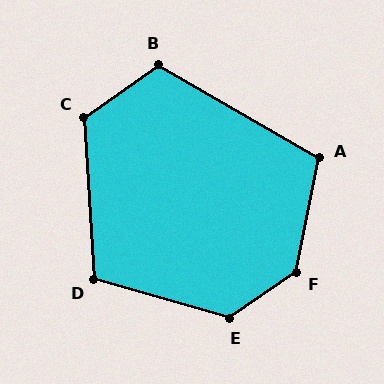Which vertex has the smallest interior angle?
A, at approximately 109 degrees.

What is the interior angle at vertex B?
Approximately 115 degrees (obtuse).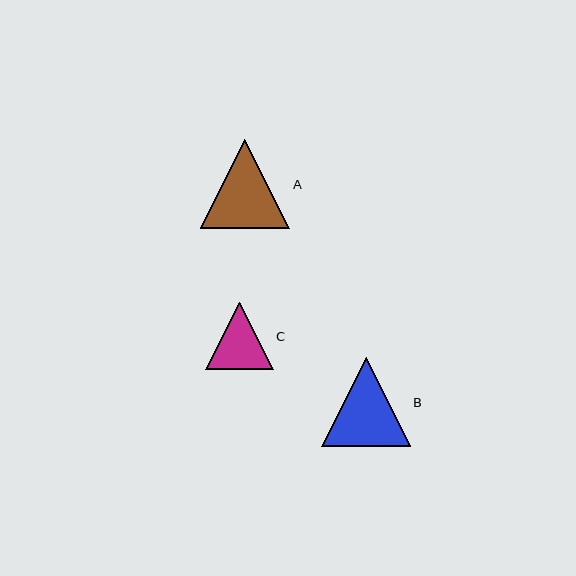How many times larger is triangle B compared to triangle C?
Triangle B is approximately 1.3 times the size of triangle C.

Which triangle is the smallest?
Triangle C is the smallest with a size of approximately 67 pixels.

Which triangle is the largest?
Triangle A is the largest with a size of approximately 89 pixels.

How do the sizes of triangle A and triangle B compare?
Triangle A and triangle B are approximately the same size.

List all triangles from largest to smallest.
From largest to smallest: A, B, C.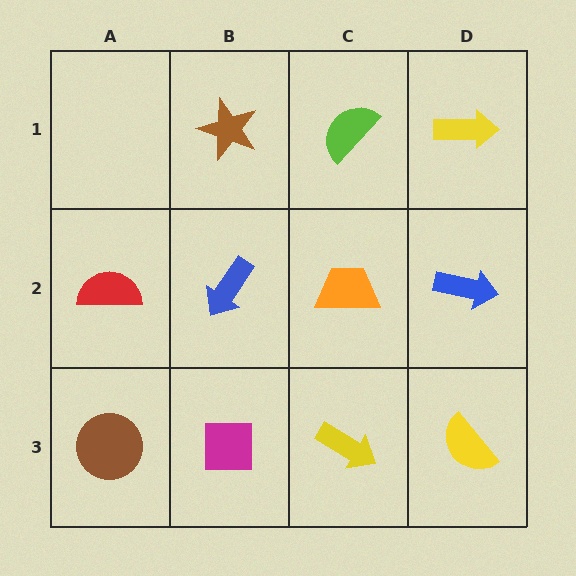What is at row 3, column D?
A yellow semicircle.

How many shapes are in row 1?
3 shapes.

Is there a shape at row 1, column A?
No, that cell is empty.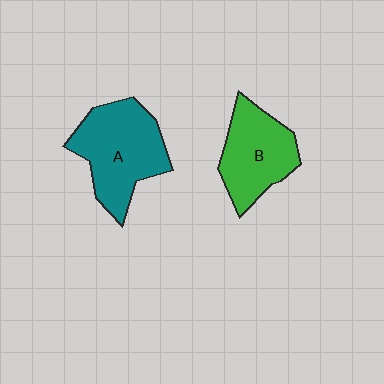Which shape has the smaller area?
Shape B (green).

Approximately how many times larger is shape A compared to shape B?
Approximately 1.2 times.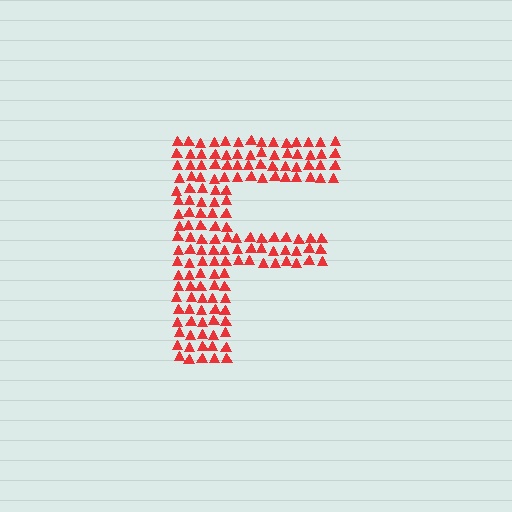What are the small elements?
The small elements are triangles.